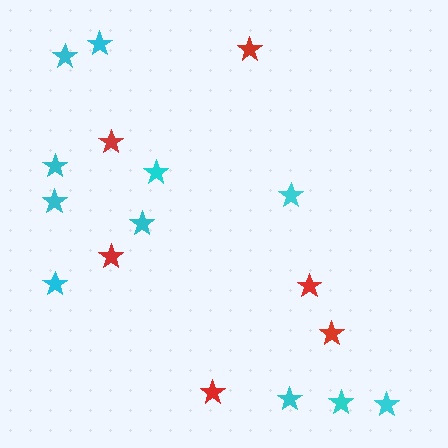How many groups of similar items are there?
There are 2 groups: one group of cyan stars (11) and one group of red stars (6).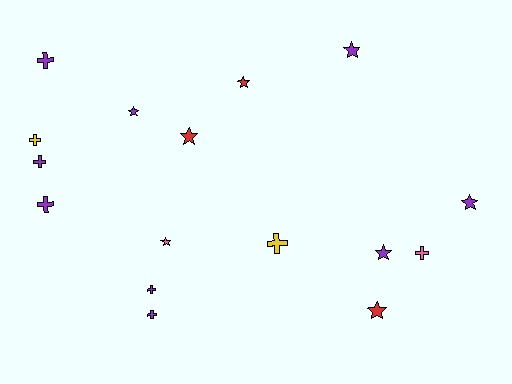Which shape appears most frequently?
Cross, with 8 objects.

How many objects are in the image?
There are 16 objects.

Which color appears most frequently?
Purple, with 9 objects.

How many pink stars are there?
There is 1 pink star.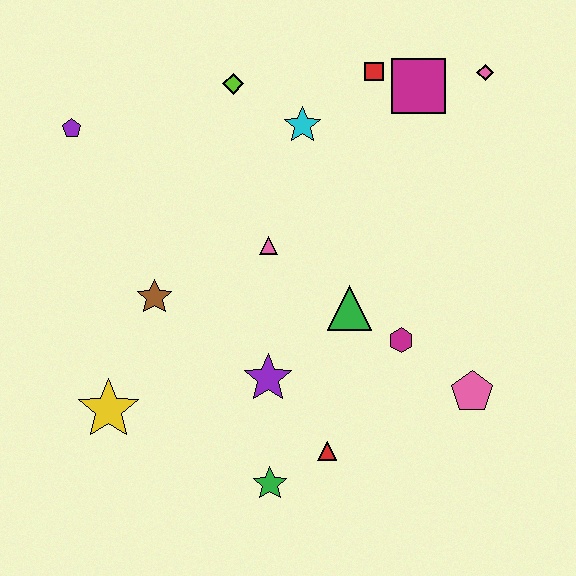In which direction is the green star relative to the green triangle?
The green star is below the green triangle.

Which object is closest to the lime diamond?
The cyan star is closest to the lime diamond.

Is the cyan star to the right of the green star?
Yes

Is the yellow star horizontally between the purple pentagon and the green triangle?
Yes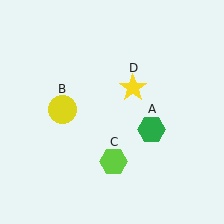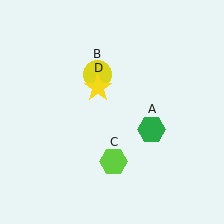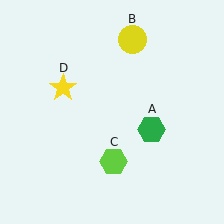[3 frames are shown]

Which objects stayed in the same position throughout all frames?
Green hexagon (object A) and lime hexagon (object C) remained stationary.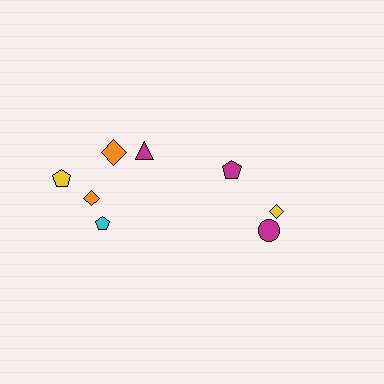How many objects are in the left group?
There are 5 objects.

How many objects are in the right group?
There are 3 objects.